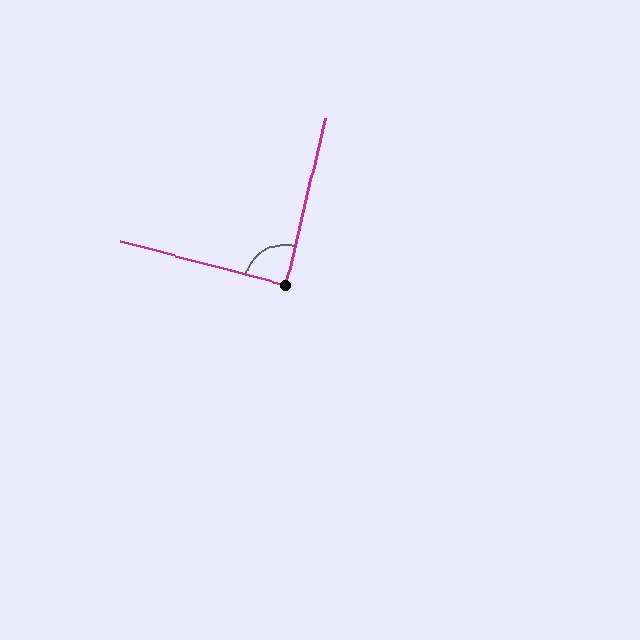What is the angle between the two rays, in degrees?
Approximately 89 degrees.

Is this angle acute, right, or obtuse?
It is approximately a right angle.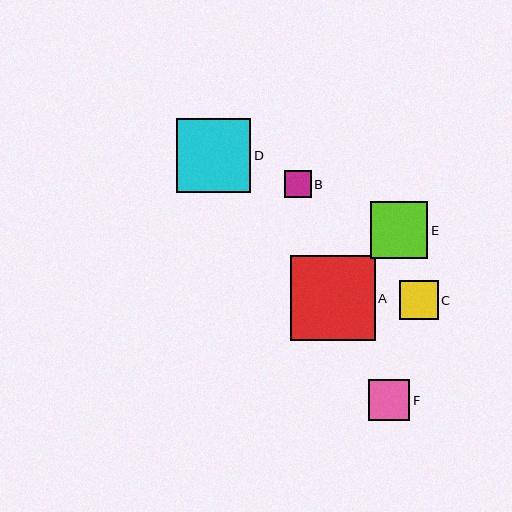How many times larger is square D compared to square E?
Square D is approximately 1.3 times the size of square E.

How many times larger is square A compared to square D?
Square A is approximately 1.1 times the size of square D.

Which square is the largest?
Square A is the largest with a size of approximately 85 pixels.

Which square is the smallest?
Square B is the smallest with a size of approximately 27 pixels.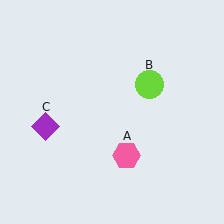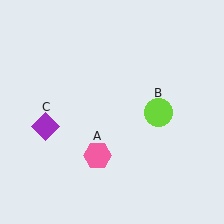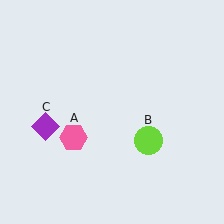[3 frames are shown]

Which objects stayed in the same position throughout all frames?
Purple diamond (object C) remained stationary.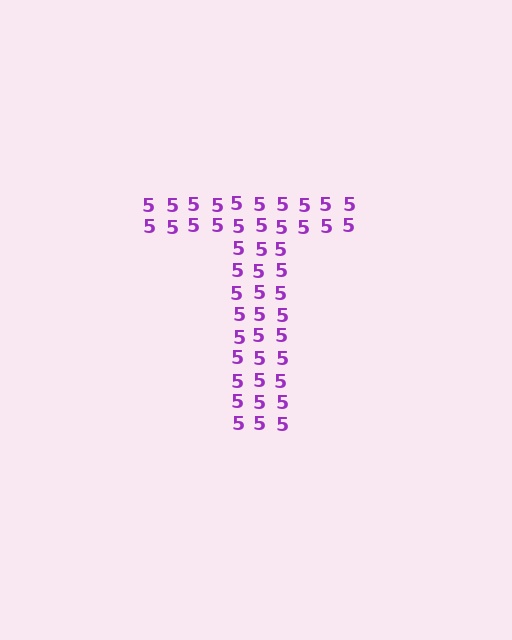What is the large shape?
The large shape is the letter T.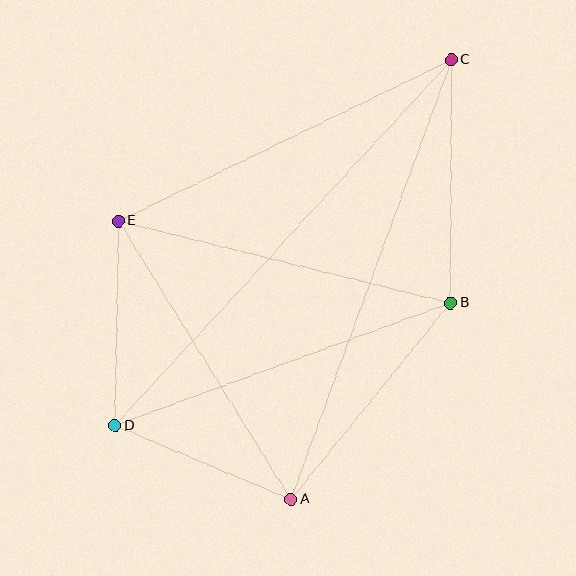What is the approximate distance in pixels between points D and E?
The distance between D and E is approximately 205 pixels.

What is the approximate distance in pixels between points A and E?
The distance between A and E is approximately 328 pixels.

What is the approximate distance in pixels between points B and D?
The distance between B and D is approximately 357 pixels.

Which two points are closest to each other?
Points A and D are closest to each other.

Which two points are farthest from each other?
Points C and D are farthest from each other.